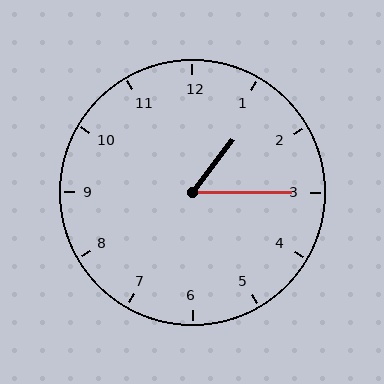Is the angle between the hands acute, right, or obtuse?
It is acute.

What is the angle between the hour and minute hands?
Approximately 52 degrees.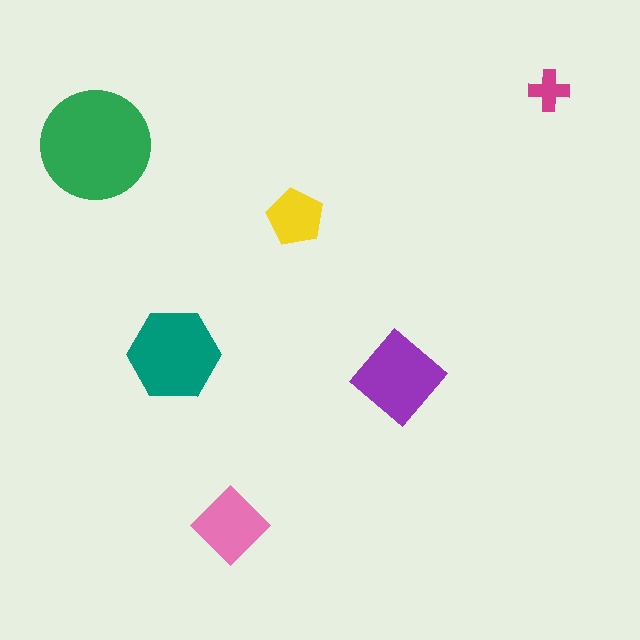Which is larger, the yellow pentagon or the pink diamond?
The pink diamond.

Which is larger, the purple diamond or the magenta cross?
The purple diamond.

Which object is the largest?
The green circle.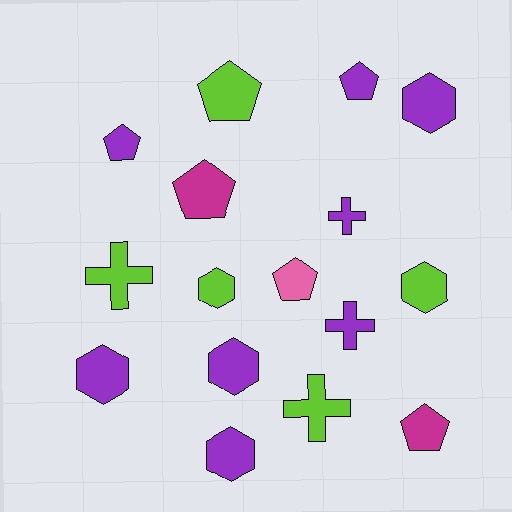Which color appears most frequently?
Purple, with 8 objects.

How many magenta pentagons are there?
There are 2 magenta pentagons.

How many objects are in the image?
There are 16 objects.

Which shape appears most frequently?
Hexagon, with 6 objects.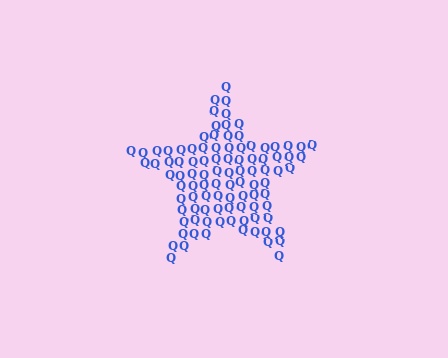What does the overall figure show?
The overall figure shows a star.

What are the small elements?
The small elements are letter Q's.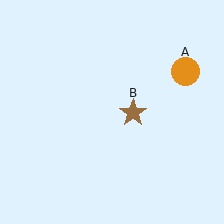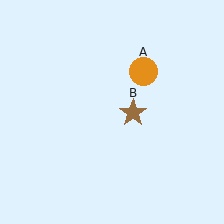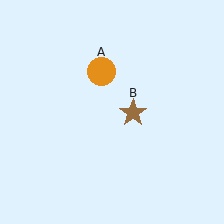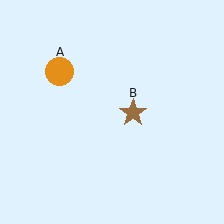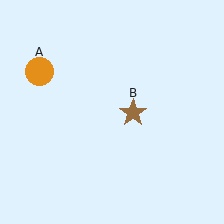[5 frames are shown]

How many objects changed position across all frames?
1 object changed position: orange circle (object A).